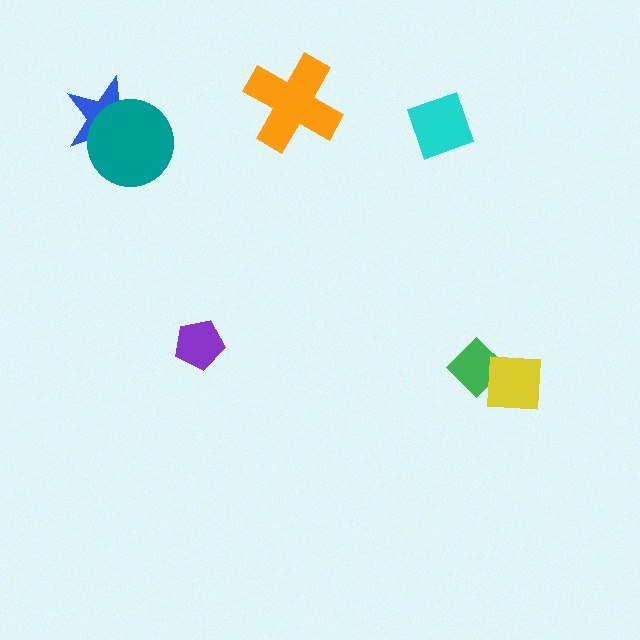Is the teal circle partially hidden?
No, no other shape covers it.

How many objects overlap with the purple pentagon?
0 objects overlap with the purple pentagon.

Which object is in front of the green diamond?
The yellow square is in front of the green diamond.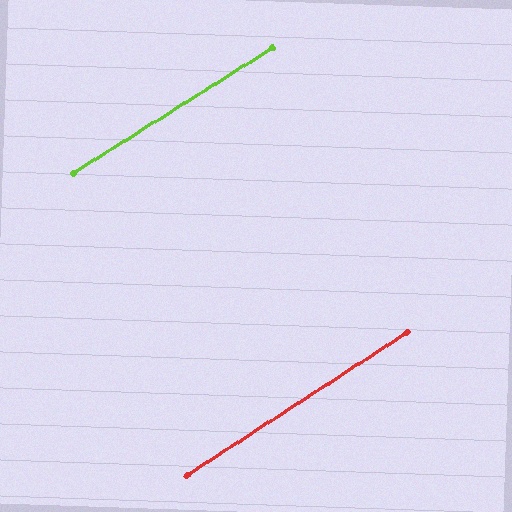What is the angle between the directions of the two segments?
Approximately 1 degree.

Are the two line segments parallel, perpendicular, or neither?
Parallel — their directions differ by only 0.9°.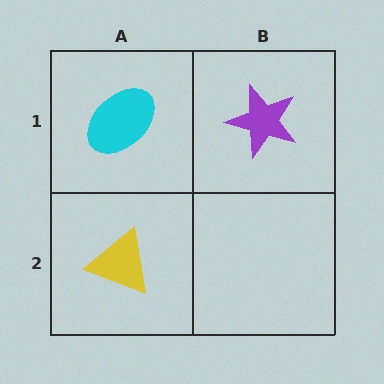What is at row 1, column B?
A purple star.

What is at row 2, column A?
A yellow triangle.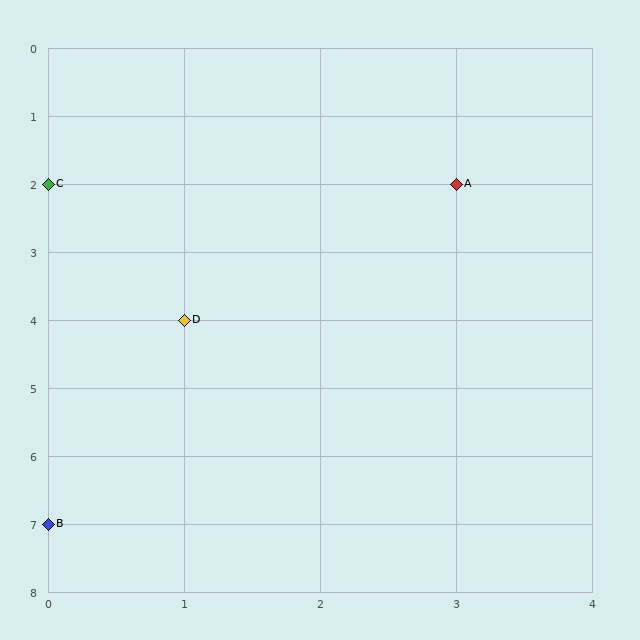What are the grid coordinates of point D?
Point D is at grid coordinates (1, 4).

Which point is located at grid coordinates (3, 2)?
Point A is at (3, 2).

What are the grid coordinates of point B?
Point B is at grid coordinates (0, 7).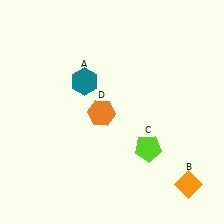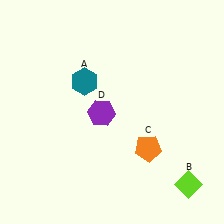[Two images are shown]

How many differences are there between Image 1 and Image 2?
There are 3 differences between the two images.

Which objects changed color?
B changed from orange to lime. C changed from lime to orange. D changed from orange to purple.